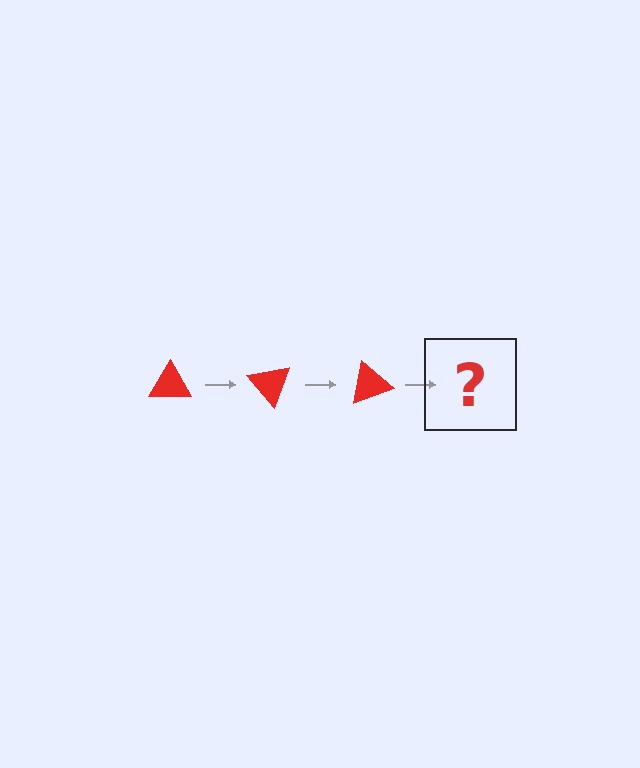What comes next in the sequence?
The next element should be a red triangle rotated 150 degrees.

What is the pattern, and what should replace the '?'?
The pattern is that the triangle rotates 50 degrees each step. The '?' should be a red triangle rotated 150 degrees.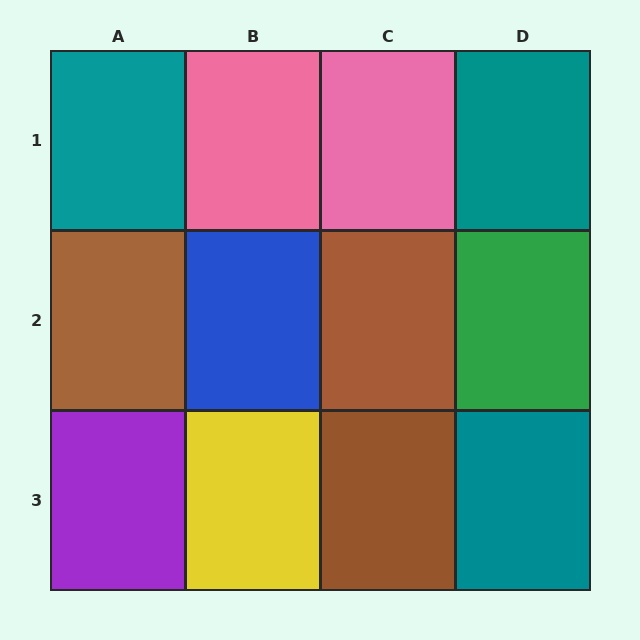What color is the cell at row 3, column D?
Teal.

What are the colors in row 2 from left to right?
Brown, blue, brown, green.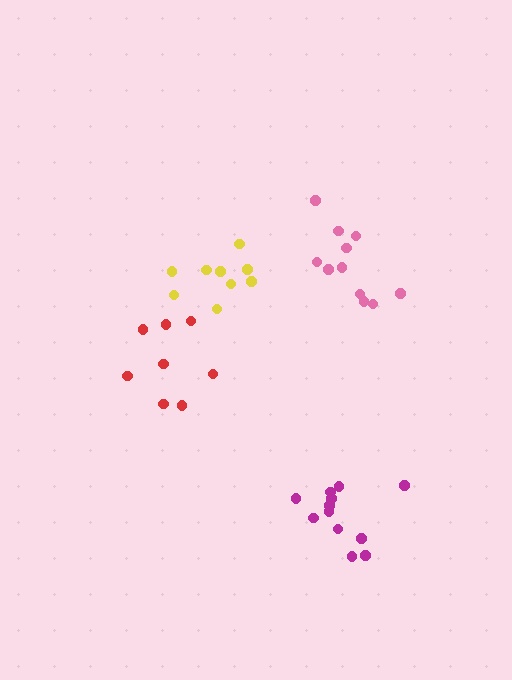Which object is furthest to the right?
The pink cluster is rightmost.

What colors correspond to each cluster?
The clusters are colored: magenta, yellow, pink, red.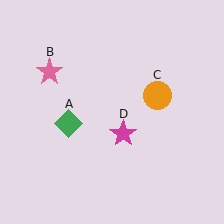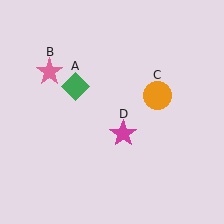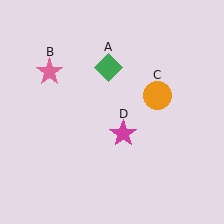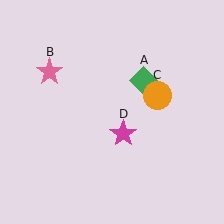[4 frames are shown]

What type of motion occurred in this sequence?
The green diamond (object A) rotated clockwise around the center of the scene.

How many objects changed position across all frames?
1 object changed position: green diamond (object A).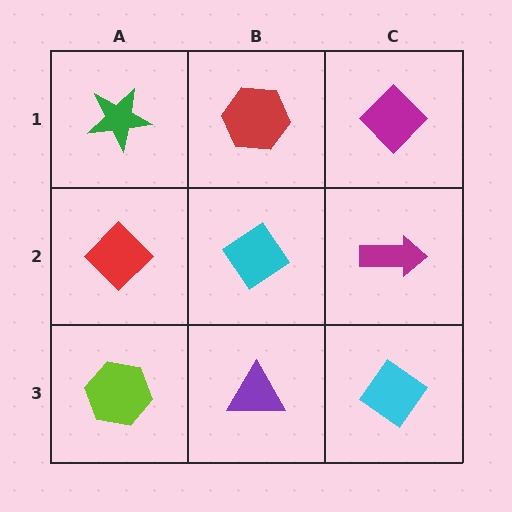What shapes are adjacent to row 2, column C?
A magenta diamond (row 1, column C), a cyan diamond (row 3, column C), a cyan diamond (row 2, column B).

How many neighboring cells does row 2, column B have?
4.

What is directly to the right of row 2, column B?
A magenta arrow.